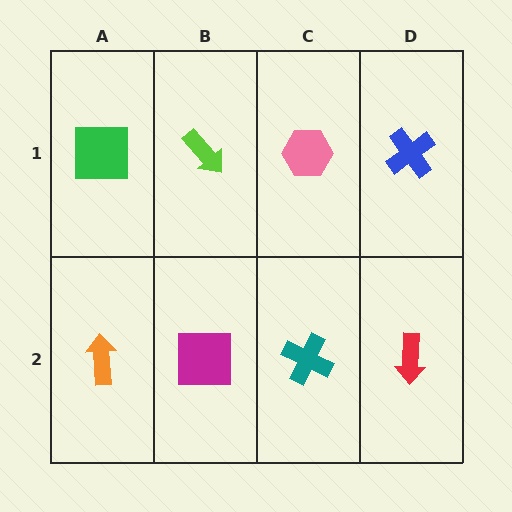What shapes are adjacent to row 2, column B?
A lime arrow (row 1, column B), an orange arrow (row 2, column A), a teal cross (row 2, column C).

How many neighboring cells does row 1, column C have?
3.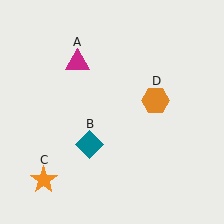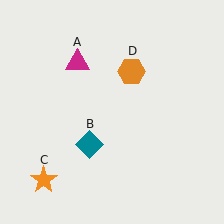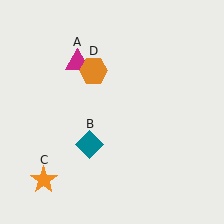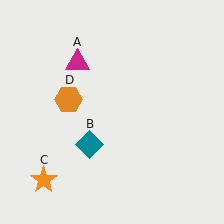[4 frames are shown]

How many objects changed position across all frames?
1 object changed position: orange hexagon (object D).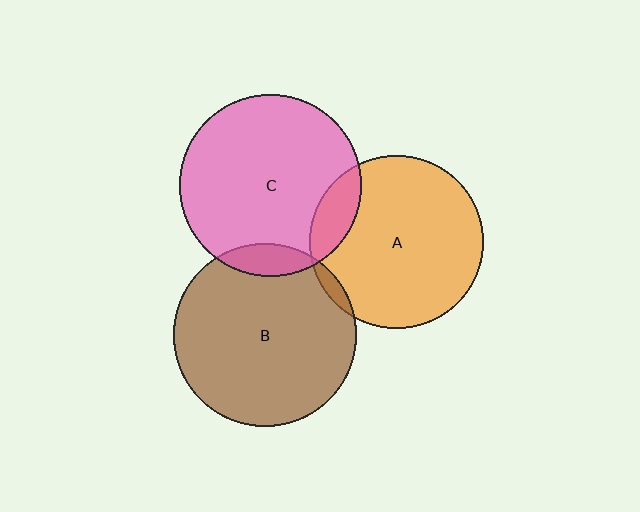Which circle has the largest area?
Circle B (brown).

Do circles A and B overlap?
Yes.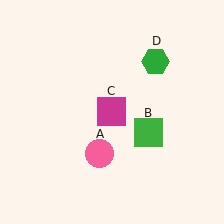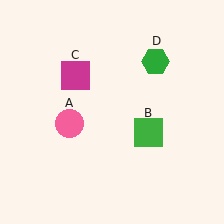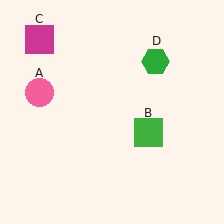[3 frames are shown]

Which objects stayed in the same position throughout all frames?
Green square (object B) and green hexagon (object D) remained stationary.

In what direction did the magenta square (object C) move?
The magenta square (object C) moved up and to the left.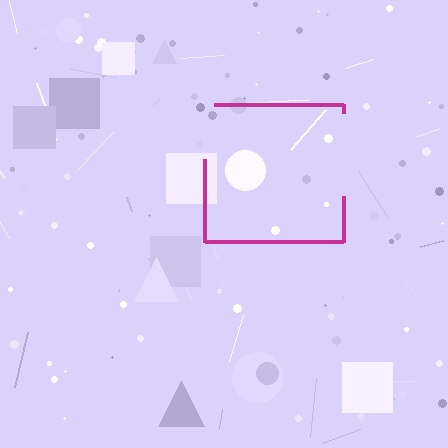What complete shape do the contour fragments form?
The contour fragments form a square.